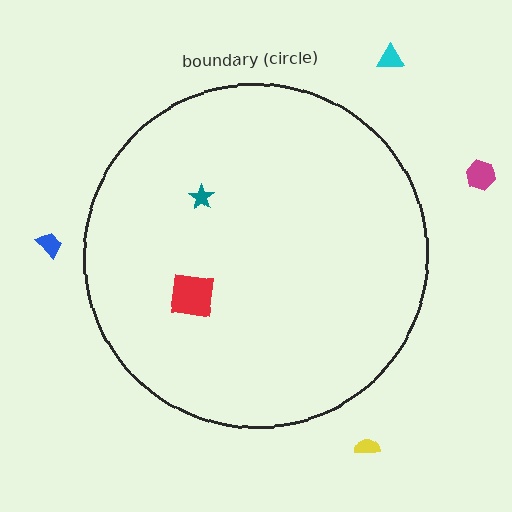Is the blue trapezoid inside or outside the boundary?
Outside.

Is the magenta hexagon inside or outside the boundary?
Outside.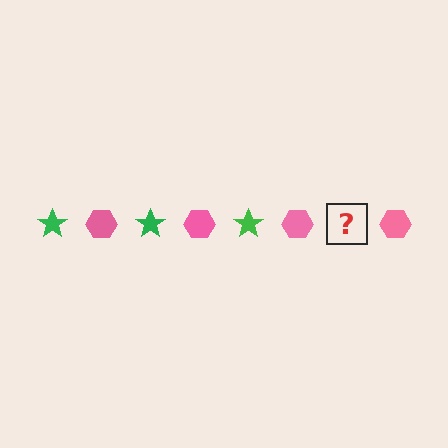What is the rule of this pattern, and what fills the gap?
The rule is that the pattern alternates between green star and pink hexagon. The gap should be filled with a green star.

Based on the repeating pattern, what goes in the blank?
The blank should be a green star.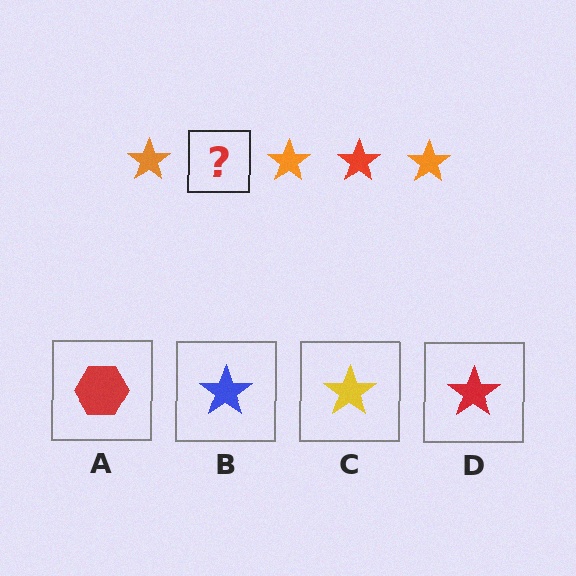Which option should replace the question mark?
Option D.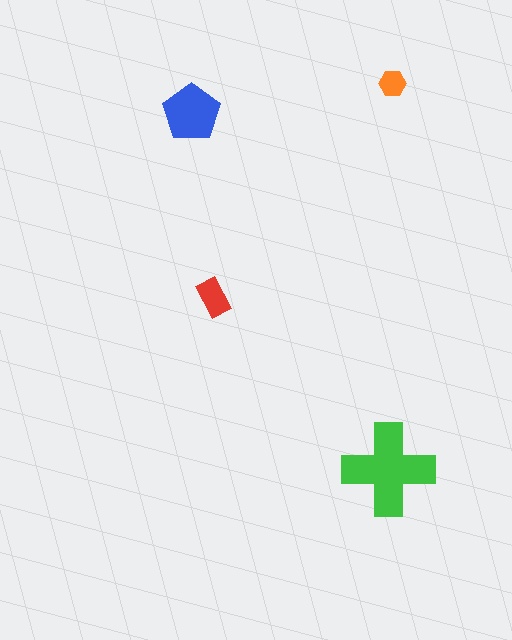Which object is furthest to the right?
The orange hexagon is rightmost.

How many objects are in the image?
There are 4 objects in the image.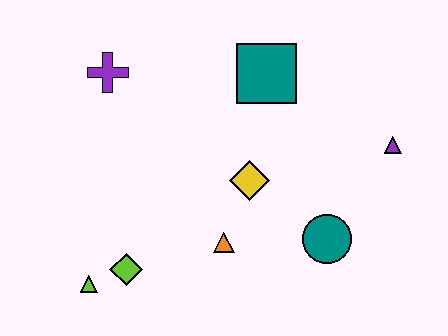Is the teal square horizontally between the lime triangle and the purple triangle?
Yes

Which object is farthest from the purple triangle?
The lime triangle is farthest from the purple triangle.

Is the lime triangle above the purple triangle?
No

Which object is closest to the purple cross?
The teal square is closest to the purple cross.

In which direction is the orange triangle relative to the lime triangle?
The orange triangle is to the right of the lime triangle.